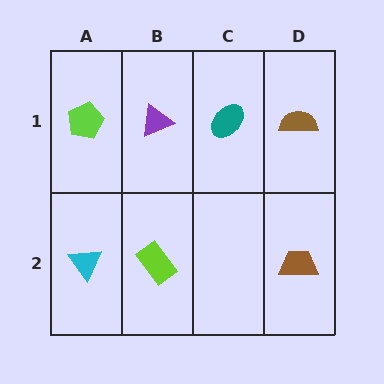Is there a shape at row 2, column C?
No, that cell is empty.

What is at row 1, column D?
A brown semicircle.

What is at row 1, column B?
A purple triangle.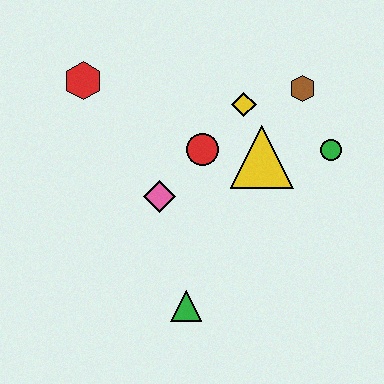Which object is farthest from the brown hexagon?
The green triangle is farthest from the brown hexagon.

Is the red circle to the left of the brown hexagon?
Yes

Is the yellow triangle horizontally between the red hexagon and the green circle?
Yes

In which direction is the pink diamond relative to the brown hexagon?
The pink diamond is to the left of the brown hexagon.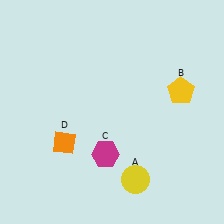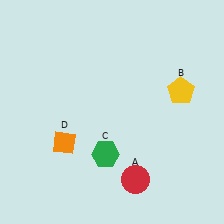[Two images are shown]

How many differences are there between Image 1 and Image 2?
There are 2 differences between the two images.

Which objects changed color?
A changed from yellow to red. C changed from magenta to green.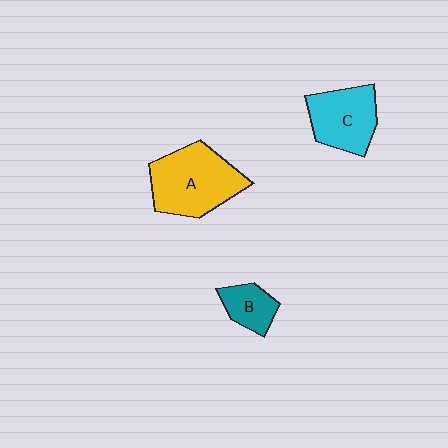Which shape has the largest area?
Shape A (yellow).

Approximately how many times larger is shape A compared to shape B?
Approximately 2.5 times.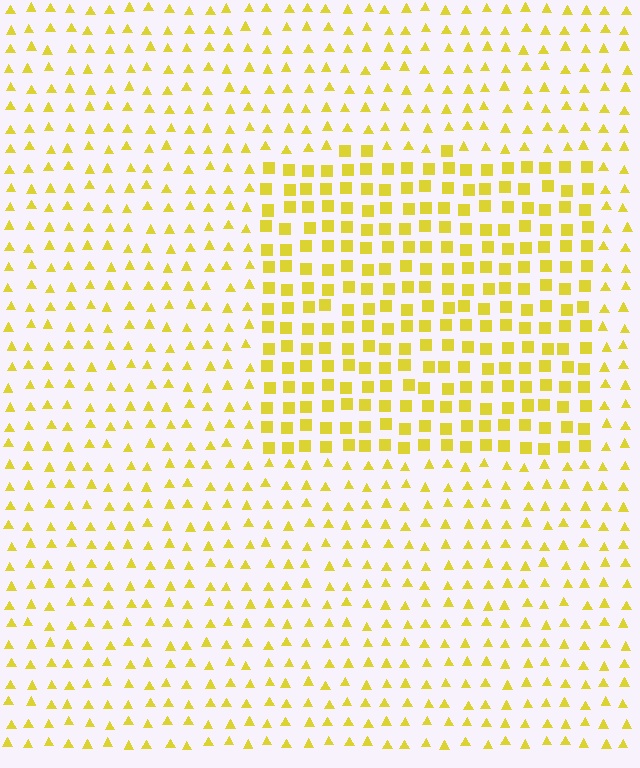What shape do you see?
I see a rectangle.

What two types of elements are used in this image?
The image uses squares inside the rectangle region and triangles outside it.